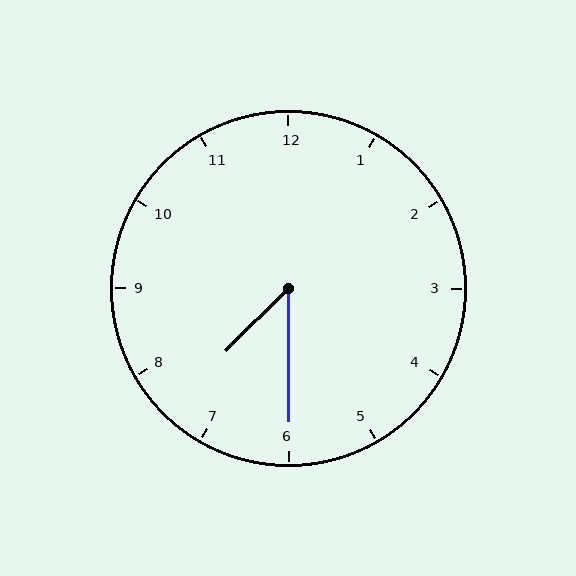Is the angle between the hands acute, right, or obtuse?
It is acute.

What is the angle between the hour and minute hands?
Approximately 45 degrees.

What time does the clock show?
7:30.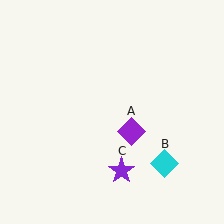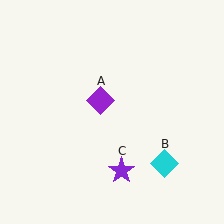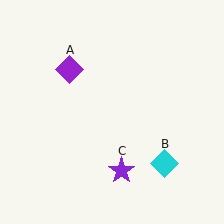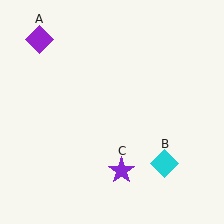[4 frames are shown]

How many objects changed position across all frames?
1 object changed position: purple diamond (object A).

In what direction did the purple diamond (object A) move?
The purple diamond (object A) moved up and to the left.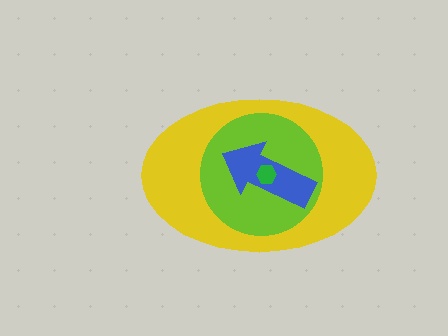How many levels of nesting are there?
4.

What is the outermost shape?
The yellow ellipse.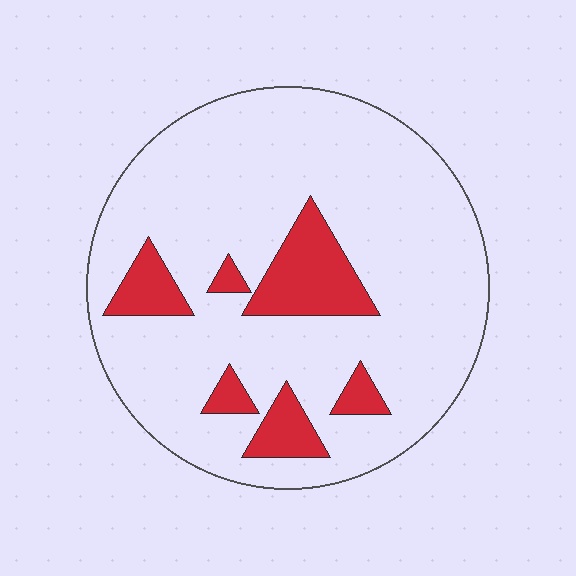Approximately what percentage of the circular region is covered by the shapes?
Approximately 15%.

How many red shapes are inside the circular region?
6.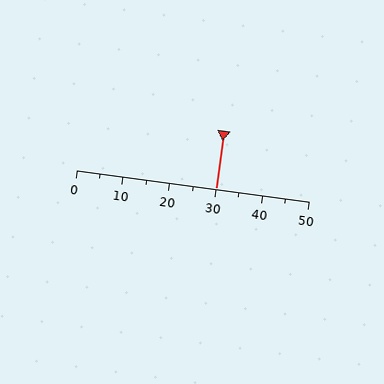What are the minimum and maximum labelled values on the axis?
The axis runs from 0 to 50.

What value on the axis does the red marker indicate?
The marker indicates approximately 30.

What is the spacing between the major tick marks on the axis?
The major ticks are spaced 10 apart.